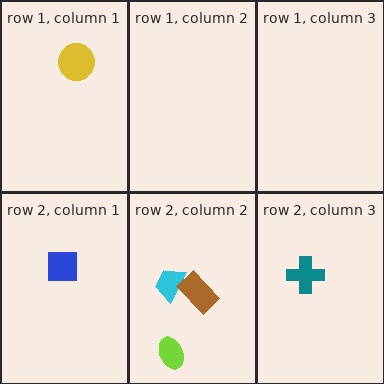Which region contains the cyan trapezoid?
The row 2, column 2 region.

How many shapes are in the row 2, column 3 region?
1.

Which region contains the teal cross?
The row 2, column 3 region.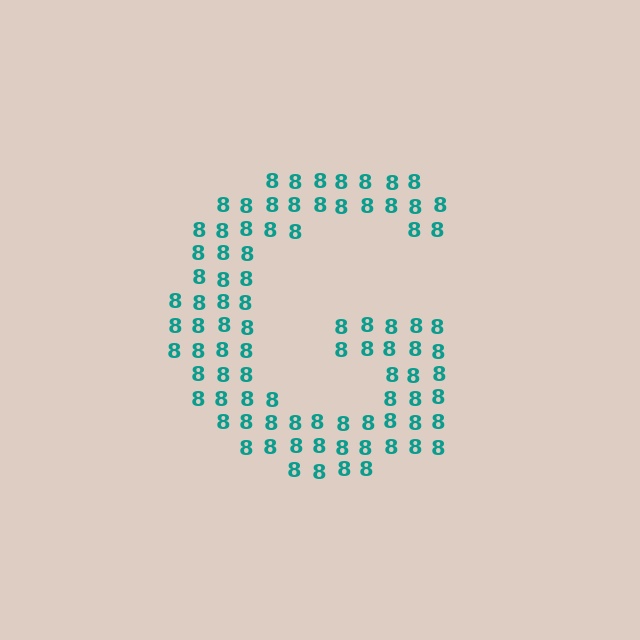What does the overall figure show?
The overall figure shows the letter G.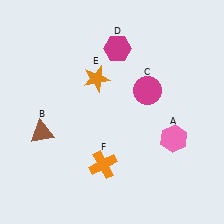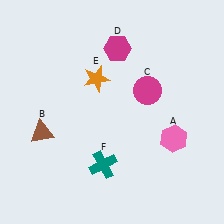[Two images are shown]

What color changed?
The cross (F) changed from orange in Image 1 to teal in Image 2.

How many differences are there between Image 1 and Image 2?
There is 1 difference between the two images.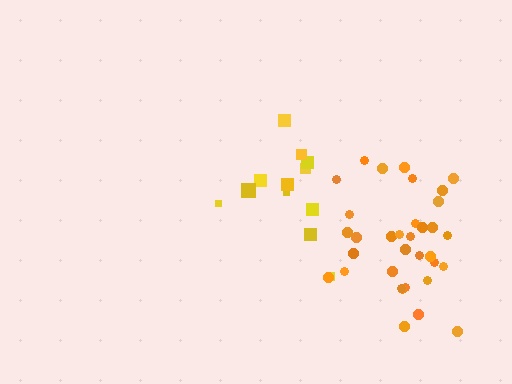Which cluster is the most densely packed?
Orange.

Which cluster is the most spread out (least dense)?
Yellow.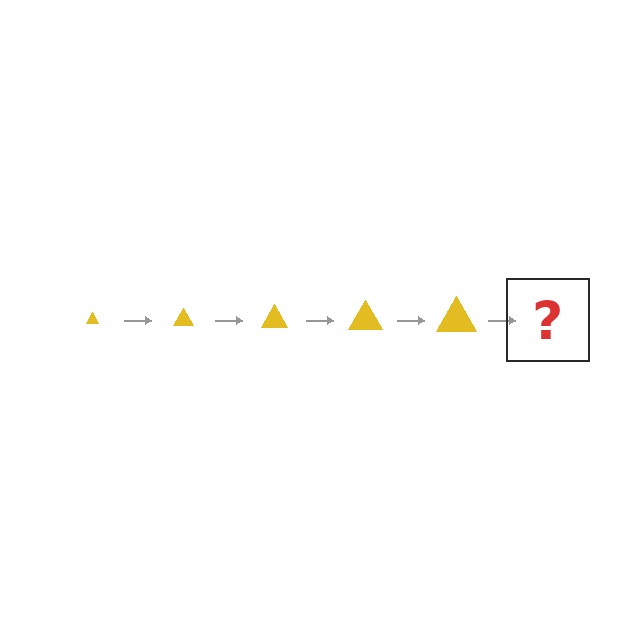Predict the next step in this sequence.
The next step is a yellow triangle, larger than the previous one.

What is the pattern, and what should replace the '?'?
The pattern is that the triangle gets progressively larger each step. The '?' should be a yellow triangle, larger than the previous one.